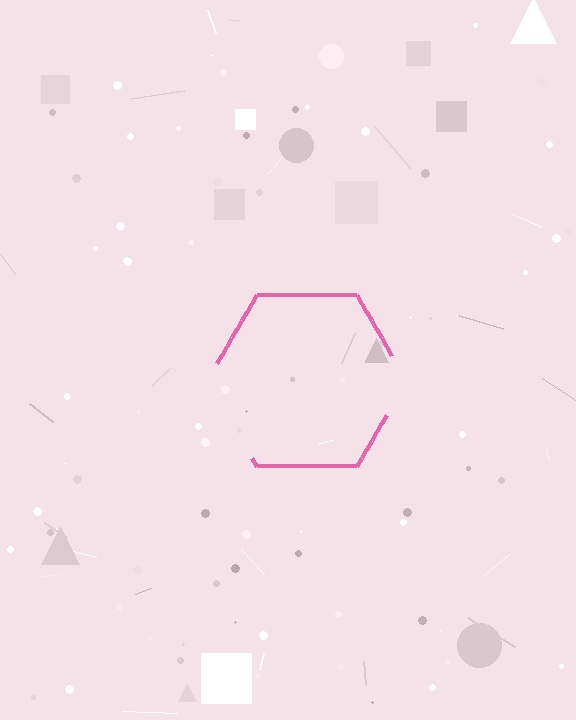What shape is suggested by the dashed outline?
The dashed outline suggests a hexagon.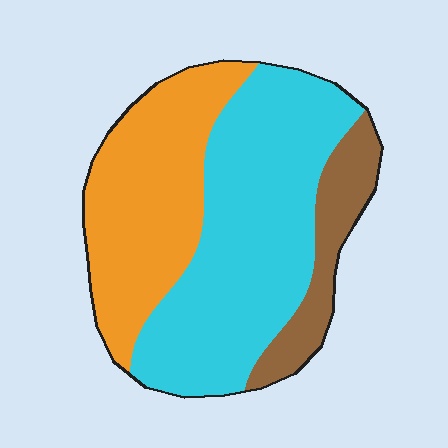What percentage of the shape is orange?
Orange covers 35% of the shape.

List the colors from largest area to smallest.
From largest to smallest: cyan, orange, brown.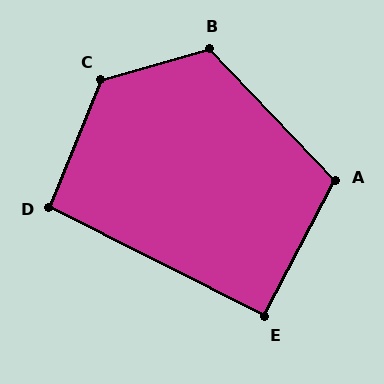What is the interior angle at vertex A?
Approximately 109 degrees (obtuse).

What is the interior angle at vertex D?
Approximately 94 degrees (approximately right).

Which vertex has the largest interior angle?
C, at approximately 128 degrees.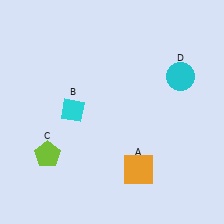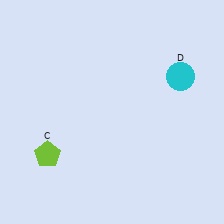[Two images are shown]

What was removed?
The orange square (A), the cyan diamond (B) were removed in Image 2.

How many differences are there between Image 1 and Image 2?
There are 2 differences between the two images.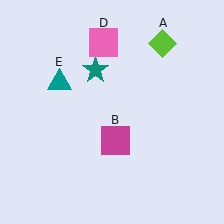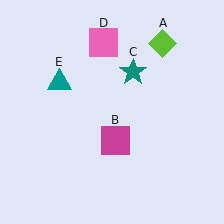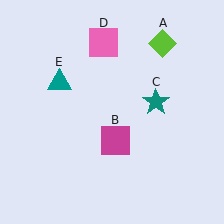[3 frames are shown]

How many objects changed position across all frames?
1 object changed position: teal star (object C).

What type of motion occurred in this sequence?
The teal star (object C) rotated clockwise around the center of the scene.